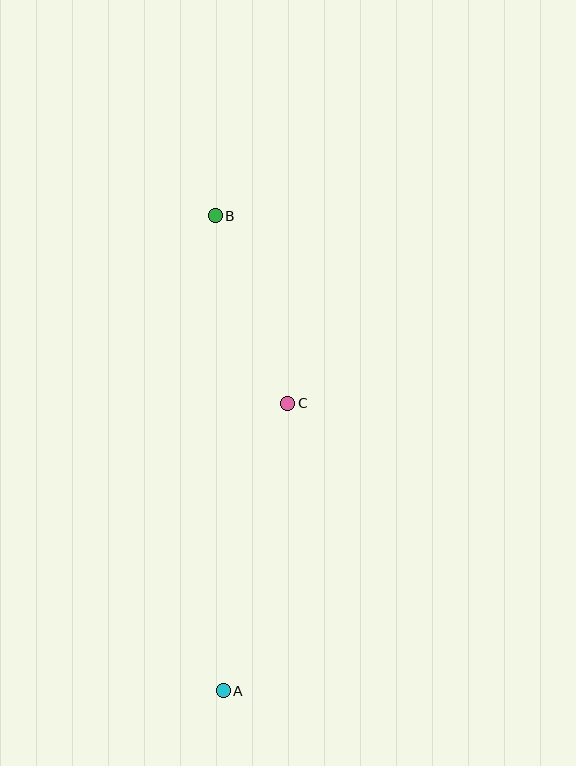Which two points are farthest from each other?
Points A and B are farthest from each other.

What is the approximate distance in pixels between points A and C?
The distance between A and C is approximately 294 pixels.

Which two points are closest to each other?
Points B and C are closest to each other.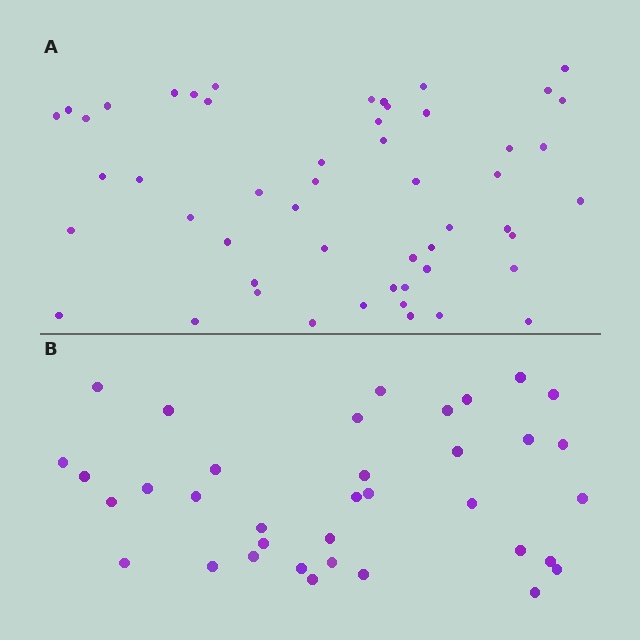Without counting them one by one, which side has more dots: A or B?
Region A (the top region) has more dots.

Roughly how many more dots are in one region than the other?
Region A has approximately 15 more dots than region B.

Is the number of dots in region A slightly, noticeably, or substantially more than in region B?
Region A has noticeably more, but not dramatically so. The ratio is roughly 1.4 to 1.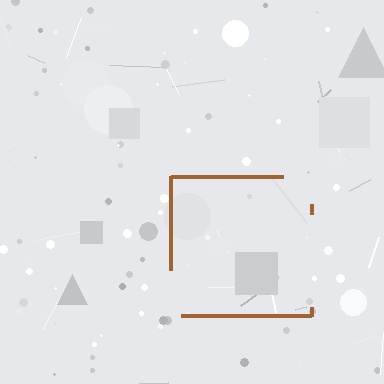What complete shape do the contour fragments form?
The contour fragments form a square.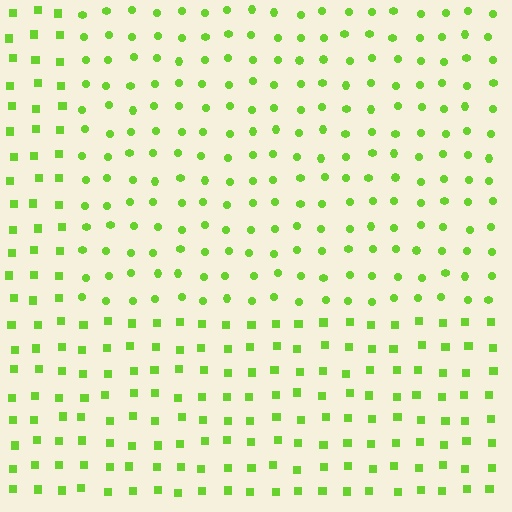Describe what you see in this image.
The image is filled with small lime elements arranged in a uniform grid. A rectangle-shaped region contains circles, while the surrounding area contains squares. The boundary is defined purely by the change in element shape.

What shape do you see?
I see a rectangle.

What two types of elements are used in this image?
The image uses circles inside the rectangle region and squares outside it.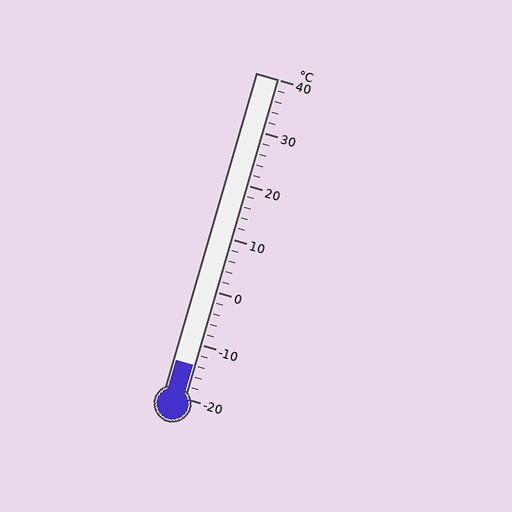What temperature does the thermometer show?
The thermometer shows approximately -14°C.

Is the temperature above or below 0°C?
The temperature is below 0°C.